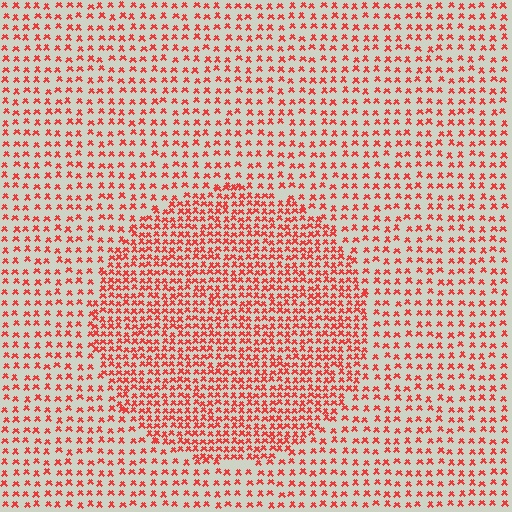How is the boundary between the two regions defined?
The boundary is defined by a change in element density (approximately 1.9x ratio). All elements are the same color, size, and shape.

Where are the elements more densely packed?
The elements are more densely packed inside the circle boundary.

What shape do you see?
I see a circle.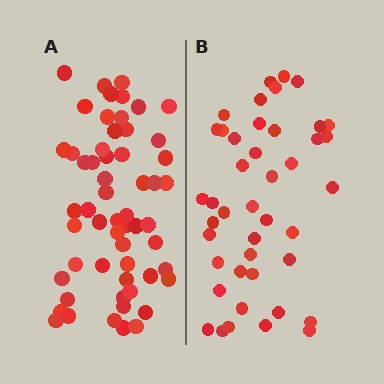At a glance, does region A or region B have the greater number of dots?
Region A (the left region) has more dots.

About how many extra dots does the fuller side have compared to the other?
Region A has approximately 15 more dots than region B.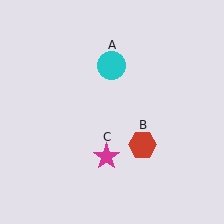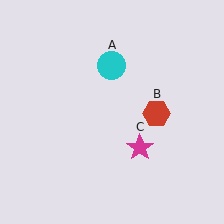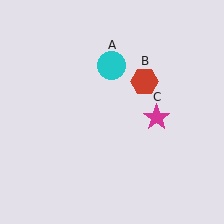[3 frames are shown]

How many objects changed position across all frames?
2 objects changed position: red hexagon (object B), magenta star (object C).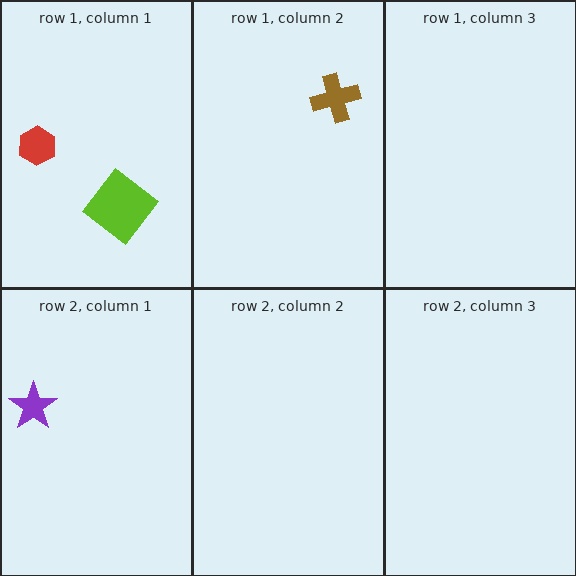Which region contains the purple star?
The row 2, column 1 region.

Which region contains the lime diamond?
The row 1, column 1 region.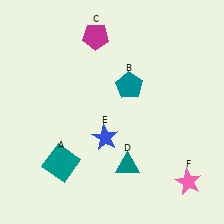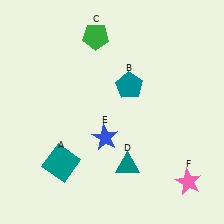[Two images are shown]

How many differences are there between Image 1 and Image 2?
There is 1 difference between the two images.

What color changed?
The pentagon (C) changed from magenta in Image 1 to green in Image 2.